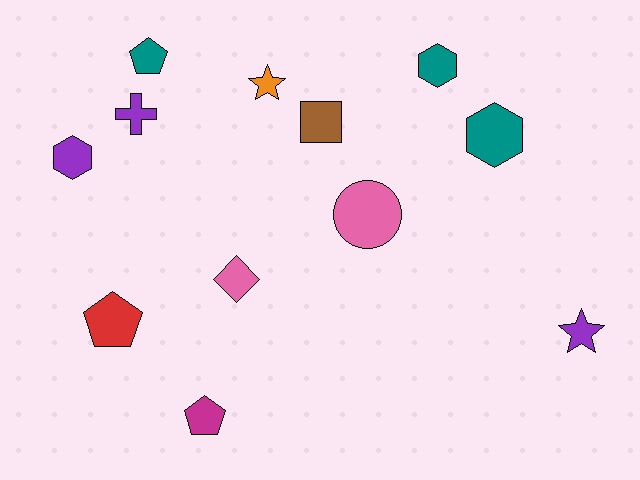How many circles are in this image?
There is 1 circle.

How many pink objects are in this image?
There are 2 pink objects.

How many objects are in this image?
There are 12 objects.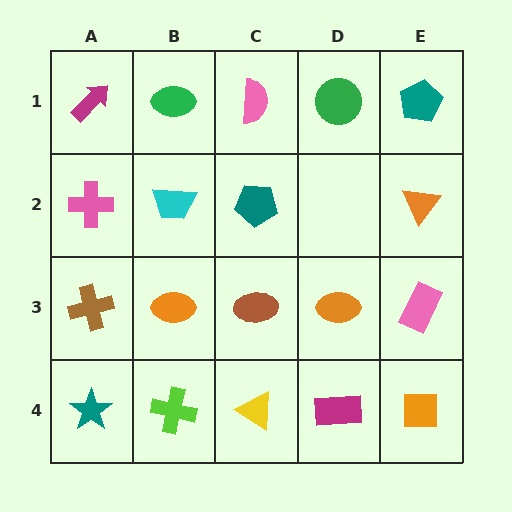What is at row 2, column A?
A pink cross.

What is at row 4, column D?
A magenta rectangle.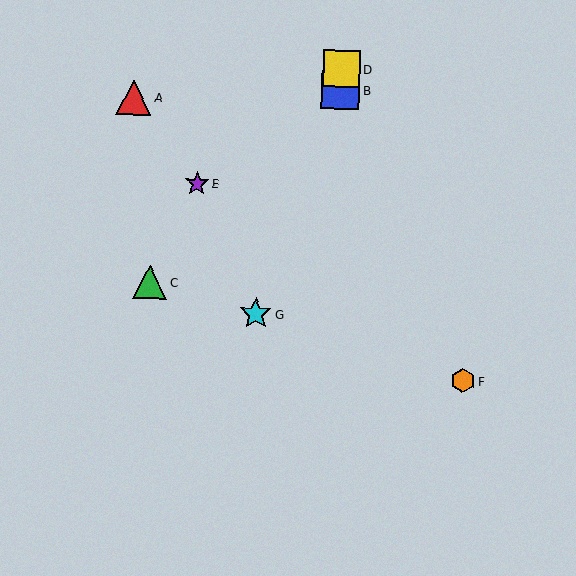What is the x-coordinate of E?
Object E is at x≈197.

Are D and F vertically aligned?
No, D is at x≈342 and F is at x≈463.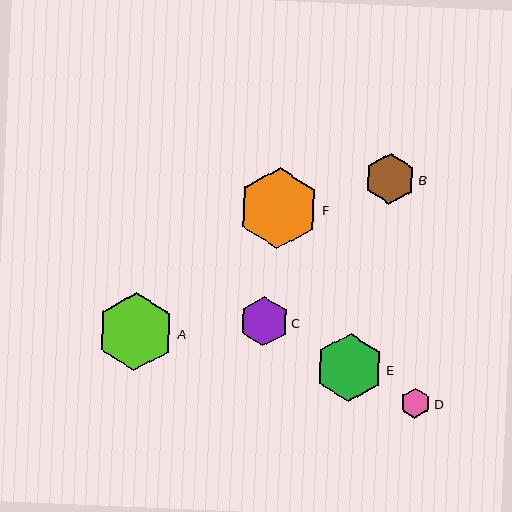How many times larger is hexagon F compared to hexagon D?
Hexagon F is approximately 2.7 times the size of hexagon D.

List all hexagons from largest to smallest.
From largest to smallest: F, A, E, B, C, D.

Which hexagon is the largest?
Hexagon F is the largest with a size of approximately 81 pixels.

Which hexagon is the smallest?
Hexagon D is the smallest with a size of approximately 30 pixels.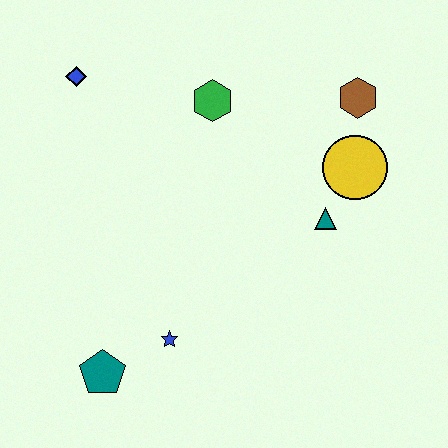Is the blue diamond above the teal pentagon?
Yes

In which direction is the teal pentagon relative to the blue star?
The teal pentagon is to the left of the blue star.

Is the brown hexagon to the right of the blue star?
Yes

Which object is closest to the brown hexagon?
The yellow circle is closest to the brown hexagon.